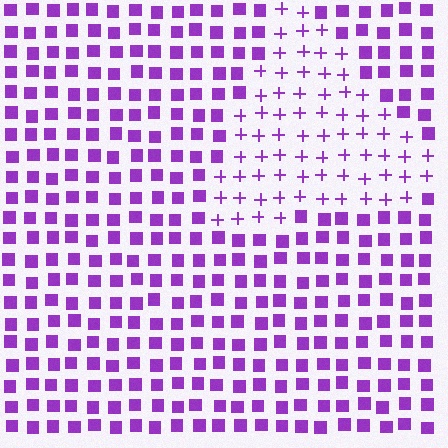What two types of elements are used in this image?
The image uses plus signs inside the triangle region and squares outside it.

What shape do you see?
I see a triangle.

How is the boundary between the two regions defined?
The boundary is defined by a change in element shape: plus signs inside vs. squares outside. All elements share the same color and spacing.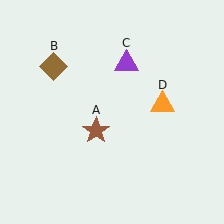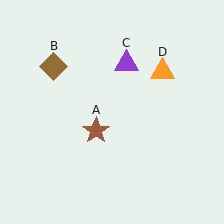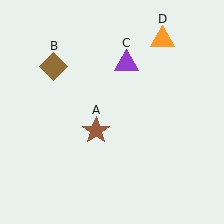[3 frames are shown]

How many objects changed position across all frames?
1 object changed position: orange triangle (object D).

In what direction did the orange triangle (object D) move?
The orange triangle (object D) moved up.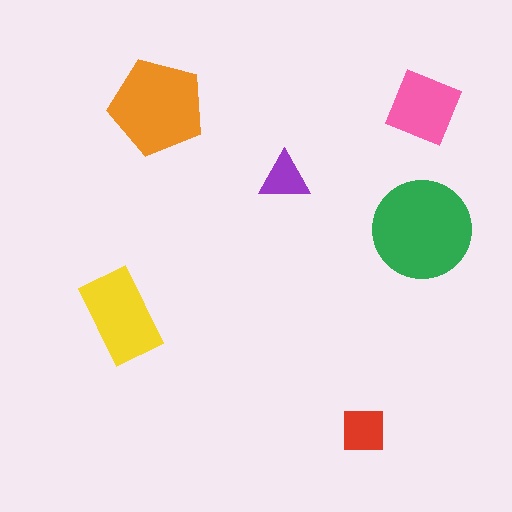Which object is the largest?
The green circle.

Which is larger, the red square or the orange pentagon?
The orange pentagon.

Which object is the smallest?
The purple triangle.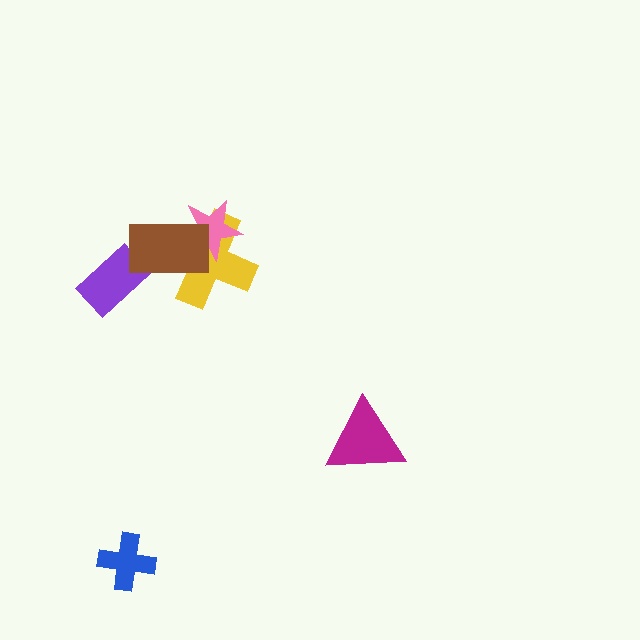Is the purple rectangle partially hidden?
Yes, it is partially covered by another shape.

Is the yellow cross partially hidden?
Yes, it is partially covered by another shape.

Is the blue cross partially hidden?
No, no other shape covers it.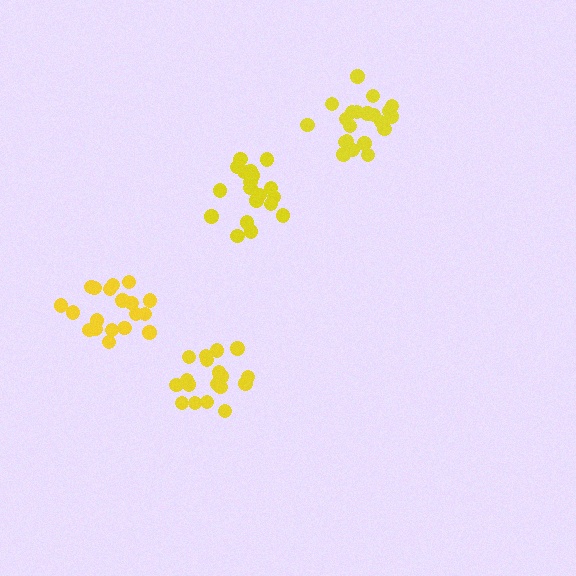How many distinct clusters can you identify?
There are 4 distinct clusters.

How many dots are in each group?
Group 1: 21 dots, Group 2: 19 dots, Group 3: 19 dots, Group 4: 19 dots (78 total).